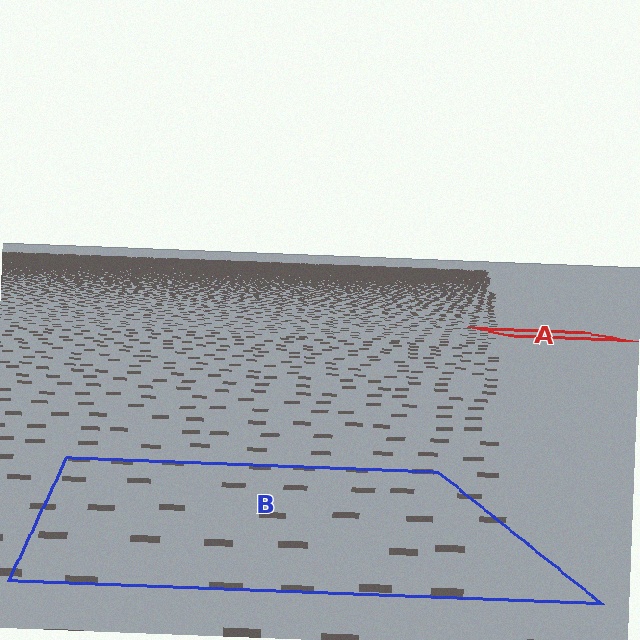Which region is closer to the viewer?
Region B is closer. The texture elements there are larger and more spread out.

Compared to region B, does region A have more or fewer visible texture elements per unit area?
Region A has more texture elements per unit area — they are packed more densely because it is farther away.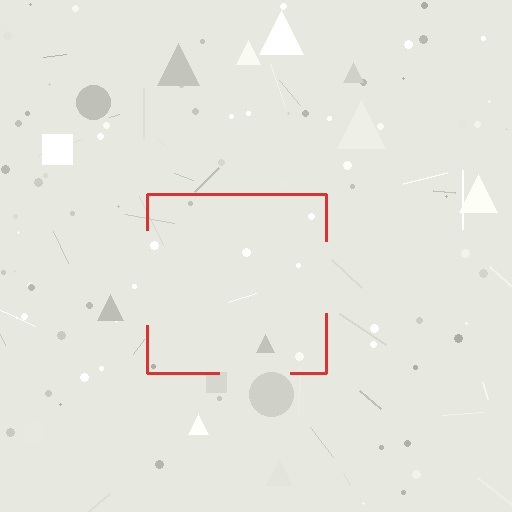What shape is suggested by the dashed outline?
The dashed outline suggests a square.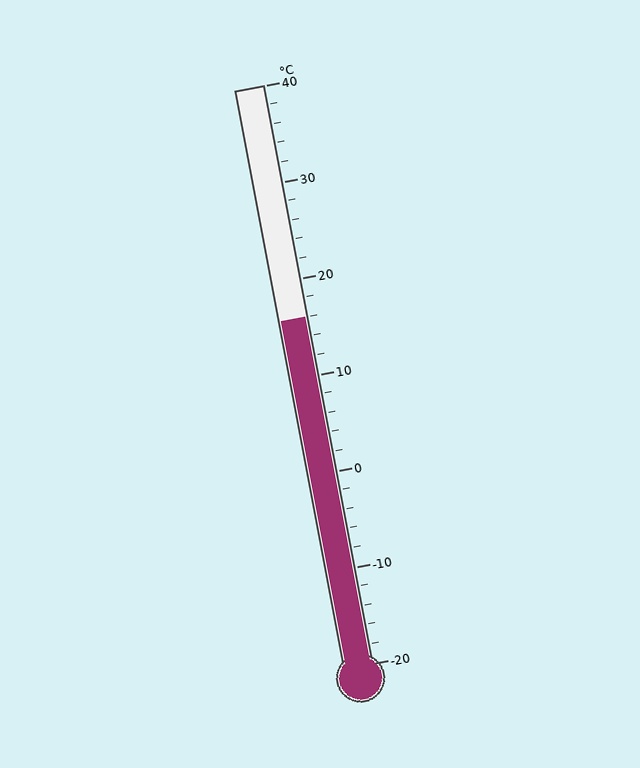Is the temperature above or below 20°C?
The temperature is below 20°C.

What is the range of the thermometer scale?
The thermometer scale ranges from -20°C to 40°C.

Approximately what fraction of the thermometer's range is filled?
The thermometer is filled to approximately 60% of its range.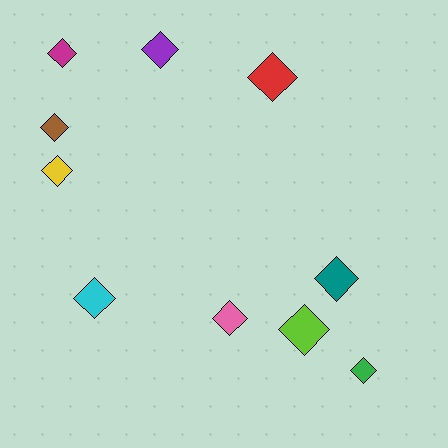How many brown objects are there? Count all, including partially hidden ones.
There is 1 brown object.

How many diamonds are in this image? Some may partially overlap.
There are 10 diamonds.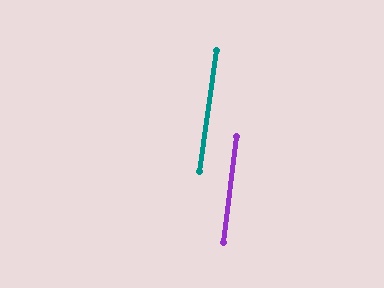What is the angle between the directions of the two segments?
Approximately 1 degree.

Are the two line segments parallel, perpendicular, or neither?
Parallel — their directions differ by only 1.2°.